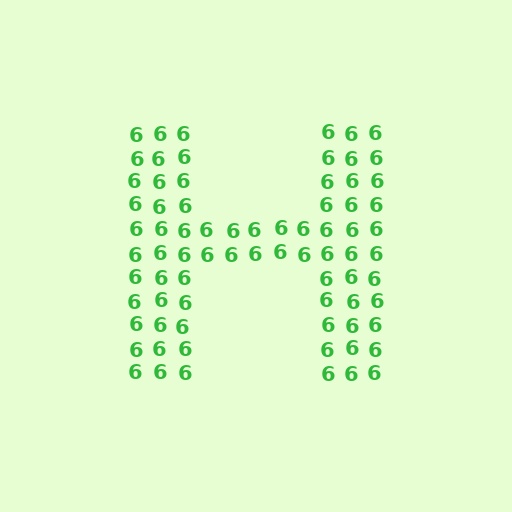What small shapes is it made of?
It is made of small digit 6's.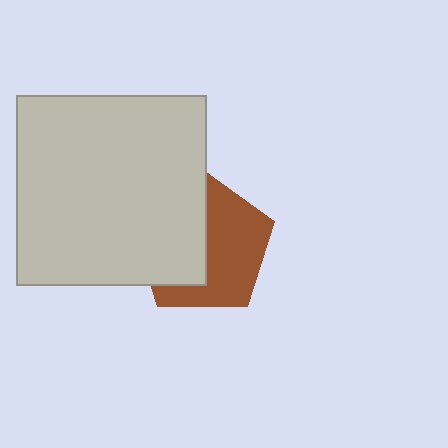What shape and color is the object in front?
The object in front is a light gray square.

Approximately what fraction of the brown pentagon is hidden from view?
Roughly 46% of the brown pentagon is hidden behind the light gray square.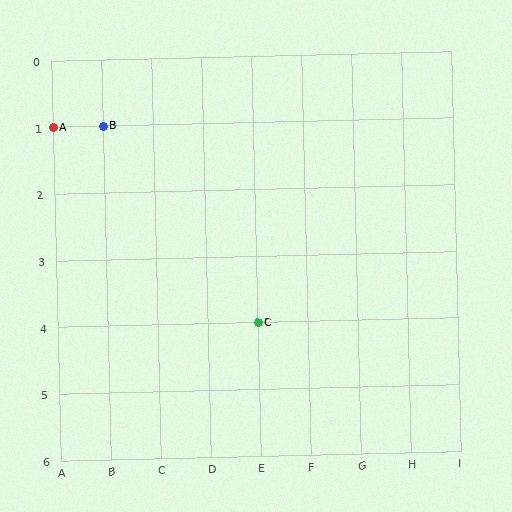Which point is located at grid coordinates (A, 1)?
Point A is at (A, 1).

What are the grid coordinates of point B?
Point B is at grid coordinates (B, 1).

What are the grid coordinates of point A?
Point A is at grid coordinates (A, 1).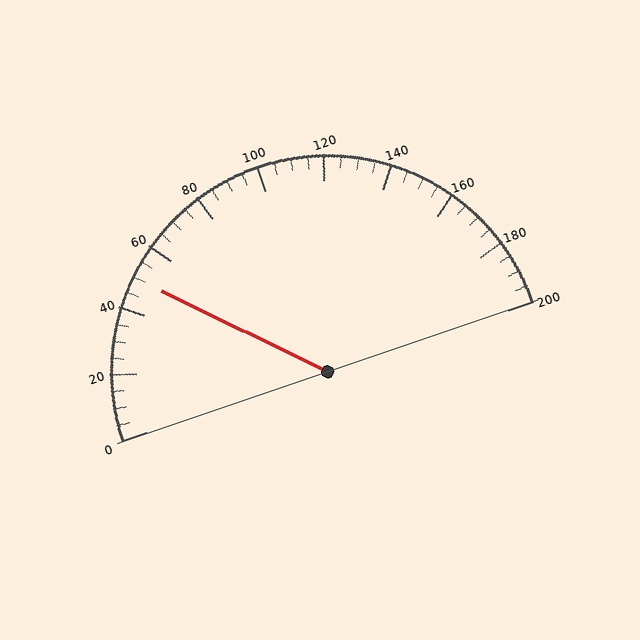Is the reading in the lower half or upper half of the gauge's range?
The reading is in the lower half of the range (0 to 200).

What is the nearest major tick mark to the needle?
The nearest major tick mark is 40.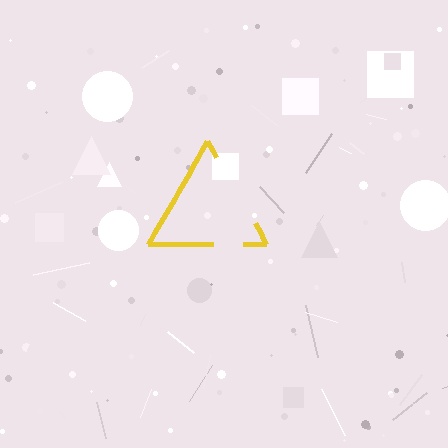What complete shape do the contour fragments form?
The contour fragments form a triangle.